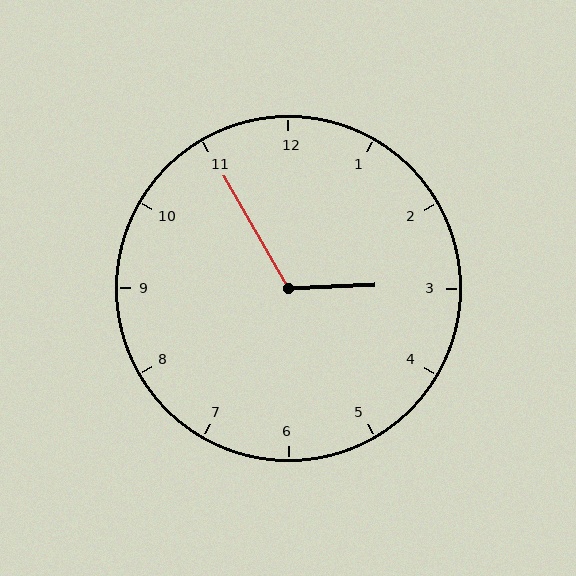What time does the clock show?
2:55.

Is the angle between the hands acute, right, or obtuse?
It is obtuse.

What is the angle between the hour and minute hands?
Approximately 118 degrees.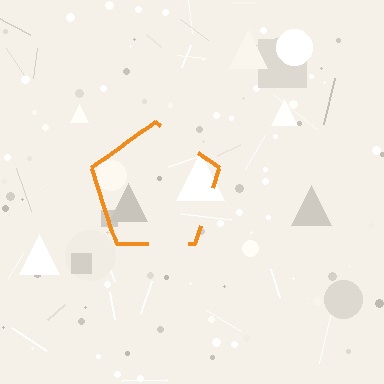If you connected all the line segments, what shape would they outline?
They would outline a pentagon.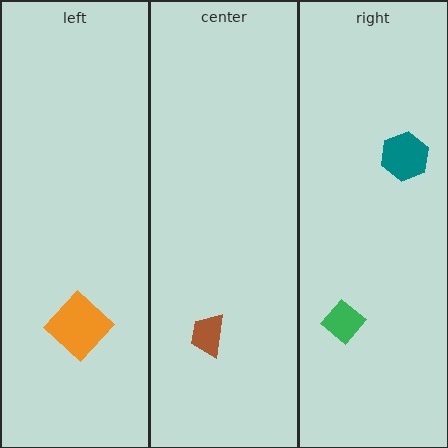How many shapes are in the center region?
1.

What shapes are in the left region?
The orange diamond.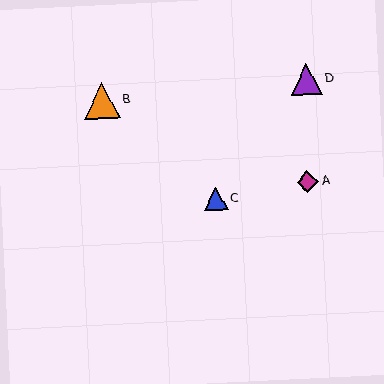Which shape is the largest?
The orange triangle (labeled B) is the largest.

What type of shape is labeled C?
Shape C is a blue triangle.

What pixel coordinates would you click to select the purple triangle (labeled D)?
Click at (307, 79) to select the purple triangle D.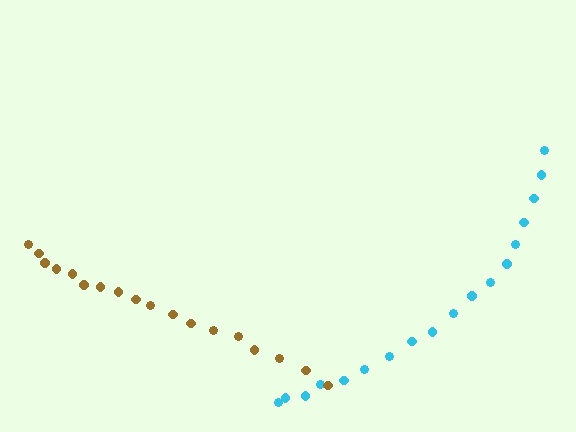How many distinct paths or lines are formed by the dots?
There are 2 distinct paths.